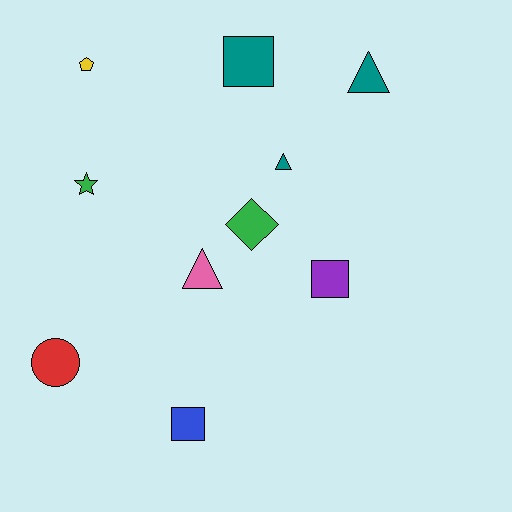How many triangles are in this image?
There are 3 triangles.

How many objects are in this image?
There are 10 objects.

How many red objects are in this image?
There is 1 red object.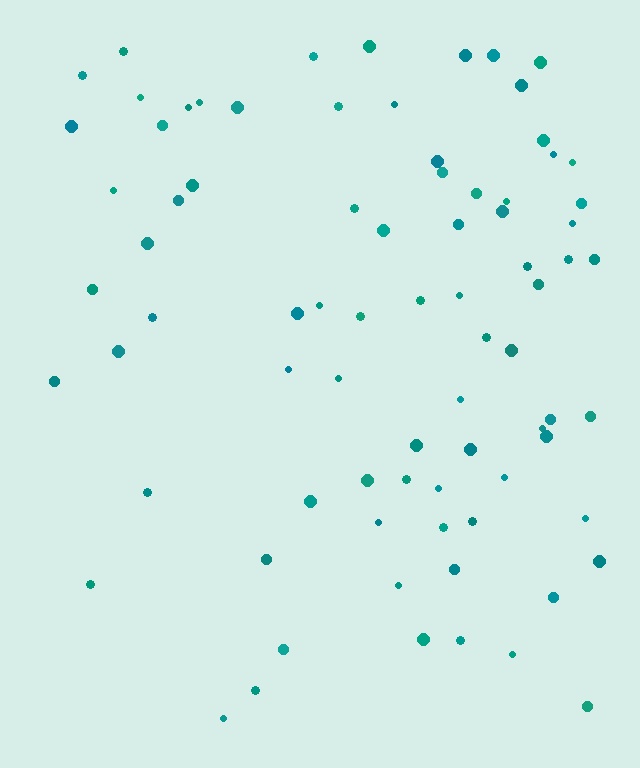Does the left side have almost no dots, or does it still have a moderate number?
Still a moderate number, just noticeably fewer than the right.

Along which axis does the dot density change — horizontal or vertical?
Horizontal.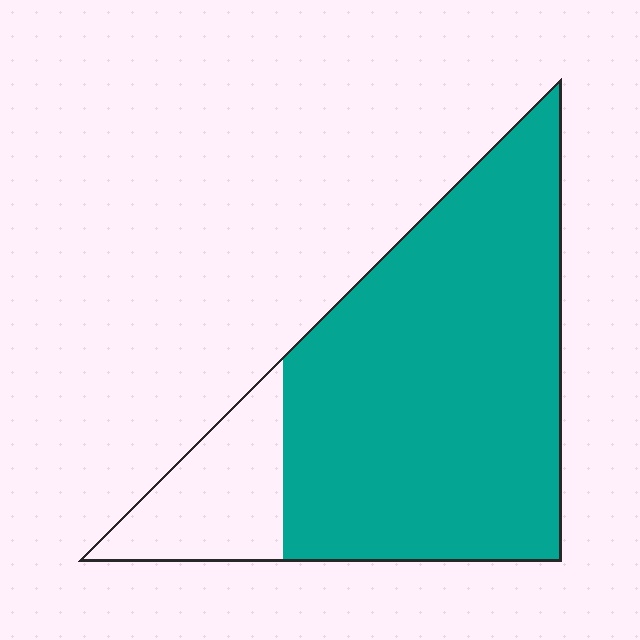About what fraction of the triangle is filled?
About five sixths (5/6).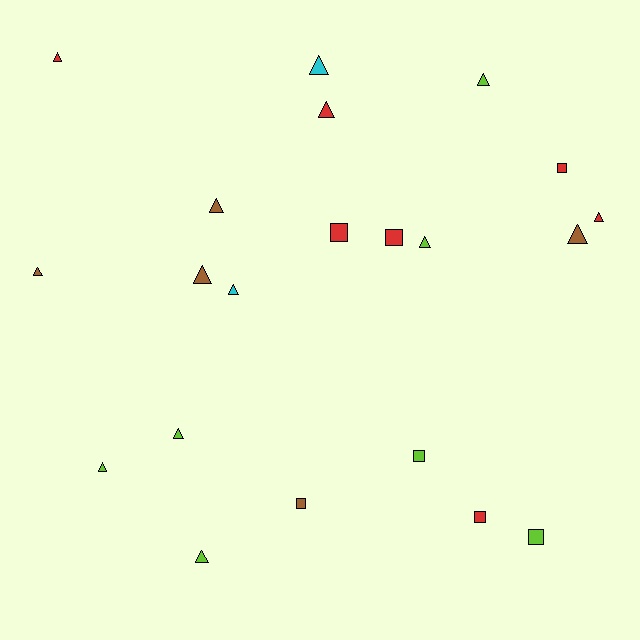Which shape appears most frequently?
Triangle, with 14 objects.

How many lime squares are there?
There are 2 lime squares.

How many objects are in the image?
There are 21 objects.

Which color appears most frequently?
Red, with 7 objects.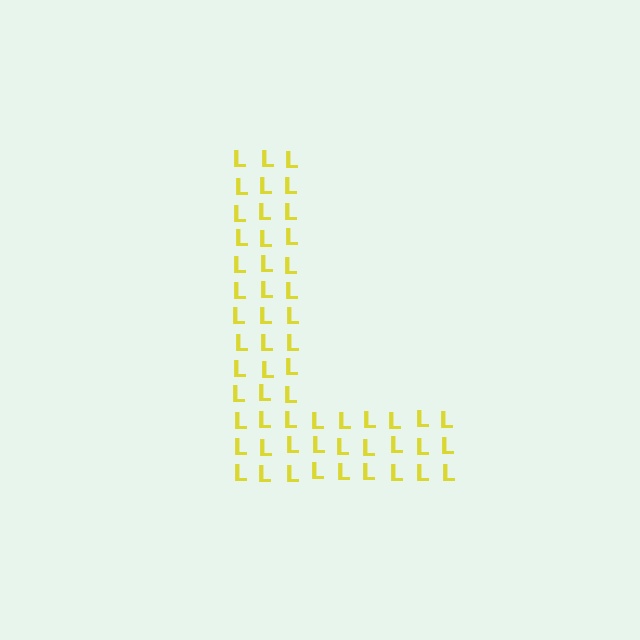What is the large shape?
The large shape is the letter L.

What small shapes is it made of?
It is made of small letter L's.